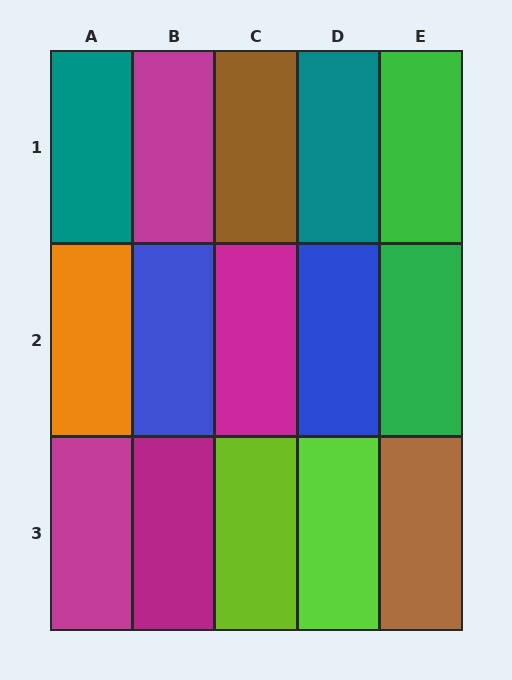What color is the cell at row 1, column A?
Teal.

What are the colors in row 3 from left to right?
Magenta, magenta, lime, lime, brown.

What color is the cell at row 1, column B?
Magenta.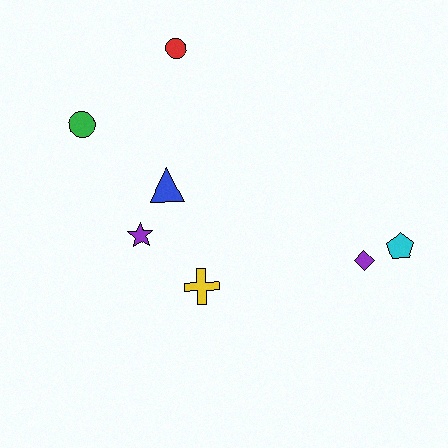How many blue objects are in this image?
There is 1 blue object.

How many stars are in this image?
There is 1 star.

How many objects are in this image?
There are 7 objects.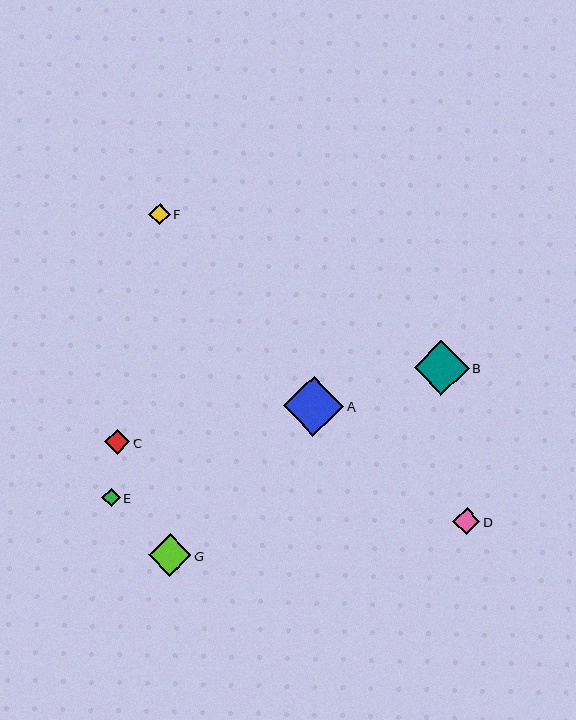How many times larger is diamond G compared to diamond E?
Diamond G is approximately 2.3 times the size of diamond E.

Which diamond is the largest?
Diamond A is the largest with a size of approximately 60 pixels.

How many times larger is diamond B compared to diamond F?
Diamond B is approximately 2.6 times the size of diamond F.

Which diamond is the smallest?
Diamond E is the smallest with a size of approximately 18 pixels.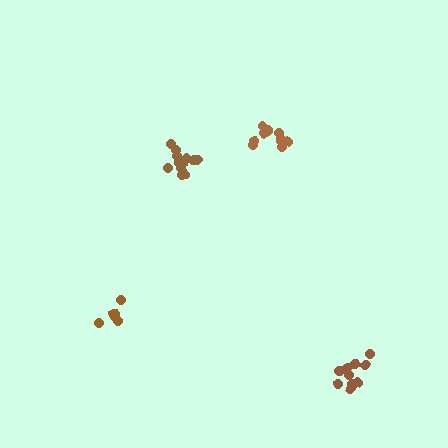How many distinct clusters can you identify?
There are 4 distinct clusters.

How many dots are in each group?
Group 1: 7 dots, Group 2: 11 dots, Group 3: 9 dots, Group 4: 12 dots (39 total).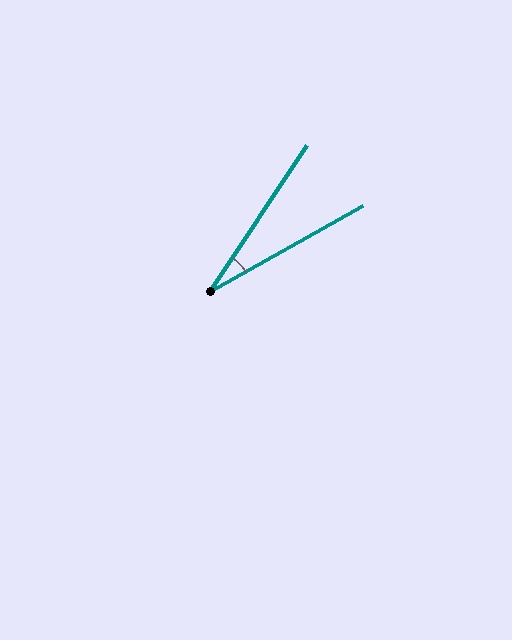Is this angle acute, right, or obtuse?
It is acute.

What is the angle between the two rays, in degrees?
Approximately 27 degrees.